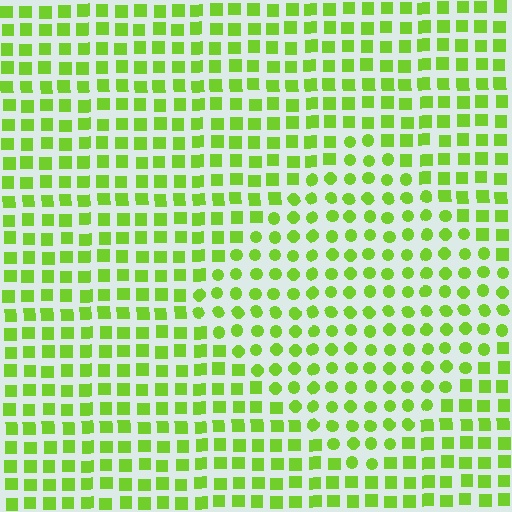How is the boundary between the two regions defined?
The boundary is defined by a change in element shape: circles inside vs. squares outside. All elements share the same color and spacing.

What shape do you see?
I see a diamond.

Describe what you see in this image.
The image is filled with small lime elements arranged in a uniform grid. A diamond-shaped region contains circles, while the surrounding area contains squares. The boundary is defined purely by the change in element shape.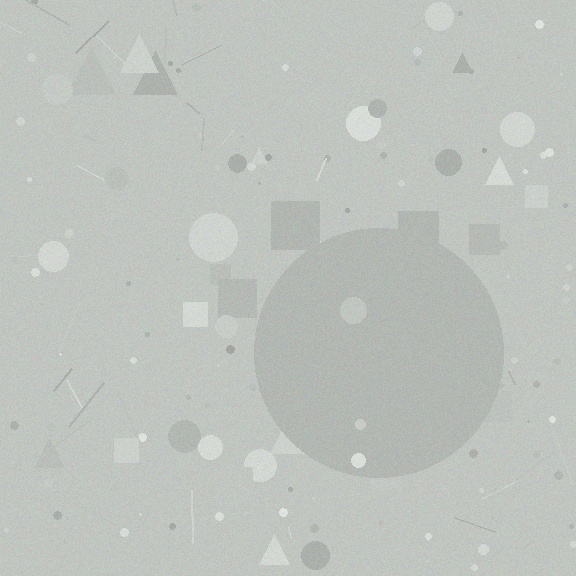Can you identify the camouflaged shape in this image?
The camouflaged shape is a circle.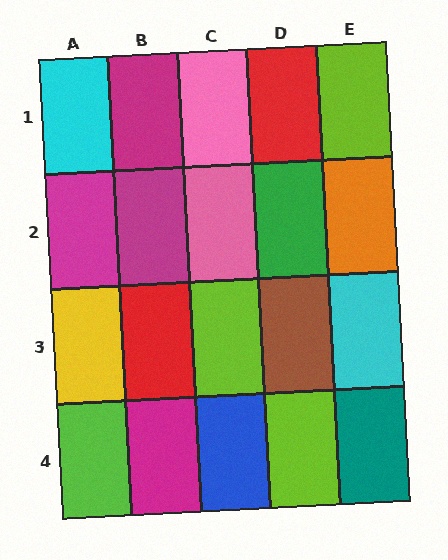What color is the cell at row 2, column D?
Green.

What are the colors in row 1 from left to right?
Cyan, magenta, pink, red, lime.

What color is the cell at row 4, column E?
Teal.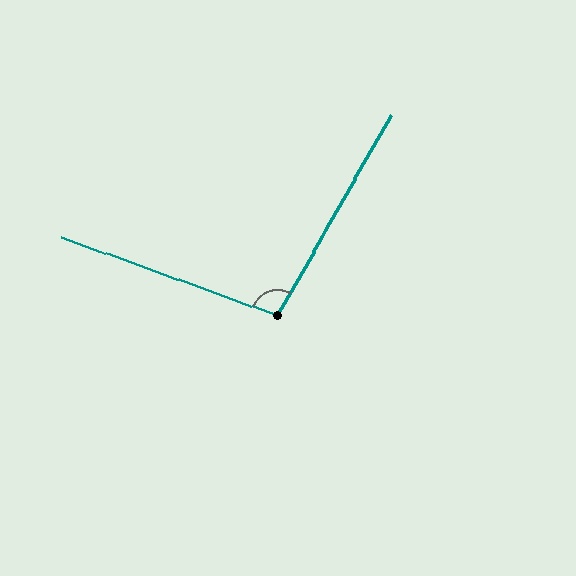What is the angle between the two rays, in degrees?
Approximately 99 degrees.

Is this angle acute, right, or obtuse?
It is obtuse.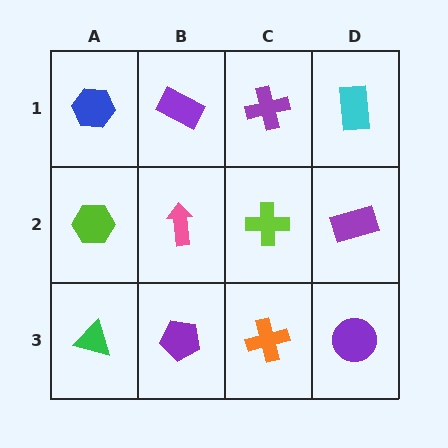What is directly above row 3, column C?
A lime cross.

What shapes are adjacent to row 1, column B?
A pink arrow (row 2, column B), a blue hexagon (row 1, column A), a purple cross (row 1, column C).